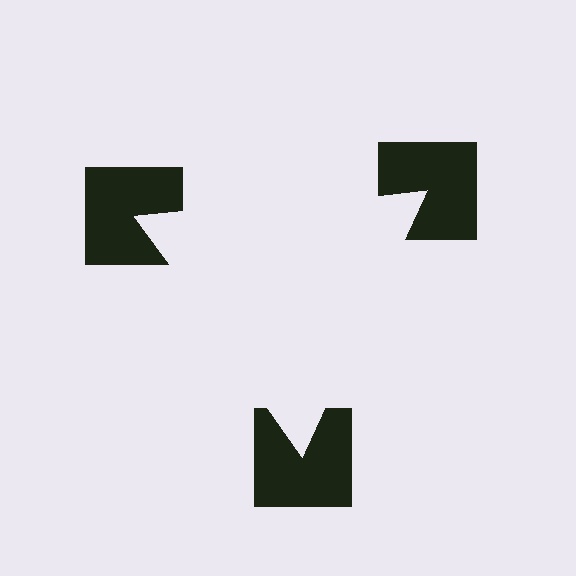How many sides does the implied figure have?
3 sides.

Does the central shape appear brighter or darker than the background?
It typically appears slightly brighter than the background, even though no actual brightness change is drawn.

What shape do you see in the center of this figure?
An illusory triangle — its edges are inferred from the aligned wedge cuts in the notched squares, not physically drawn.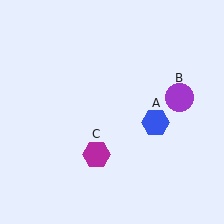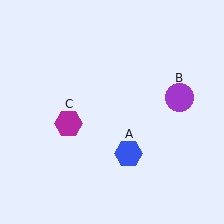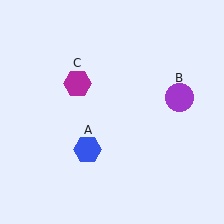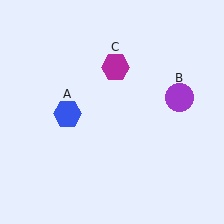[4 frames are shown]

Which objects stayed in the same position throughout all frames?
Purple circle (object B) remained stationary.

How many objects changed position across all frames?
2 objects changed position: blue hexagon (object A), magenta hexagon (object C).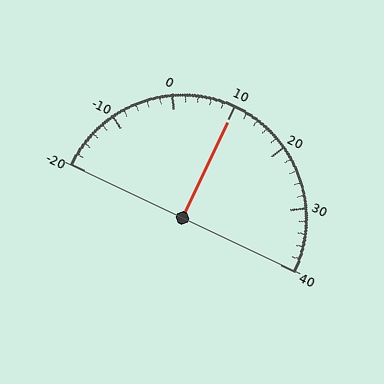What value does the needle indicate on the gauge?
The needle indicates approximately 10.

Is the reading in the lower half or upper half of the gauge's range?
The reading is in the upper half of the range (-20 to 40).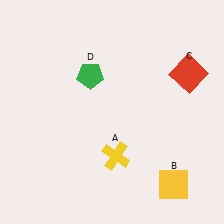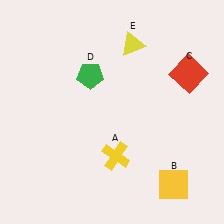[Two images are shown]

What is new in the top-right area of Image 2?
A yellow triangle (E) was added in the top-right area of Image 2.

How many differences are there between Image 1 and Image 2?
There is 1 difference between the two images.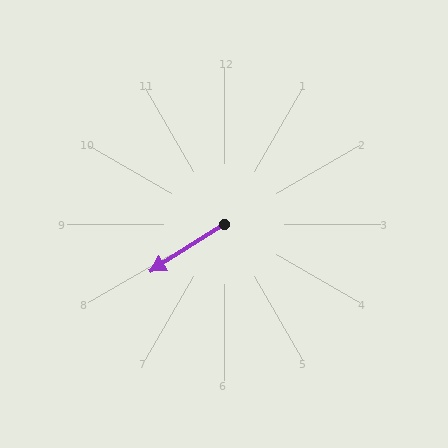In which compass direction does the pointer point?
Southwest.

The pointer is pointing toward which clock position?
Roughly 8 o'clock.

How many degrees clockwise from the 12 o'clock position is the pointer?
Approximately 237 degrees.